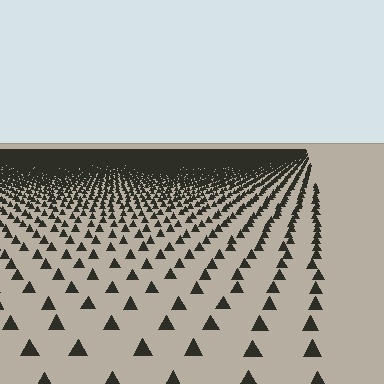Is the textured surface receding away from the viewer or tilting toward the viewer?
The surface is receding away from the viewer. Texture elements get smaller and denser toward the top.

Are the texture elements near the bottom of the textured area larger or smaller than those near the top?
Larger. Near the bottom, elements are closer to the viewer and appear at a bigger on-screen size.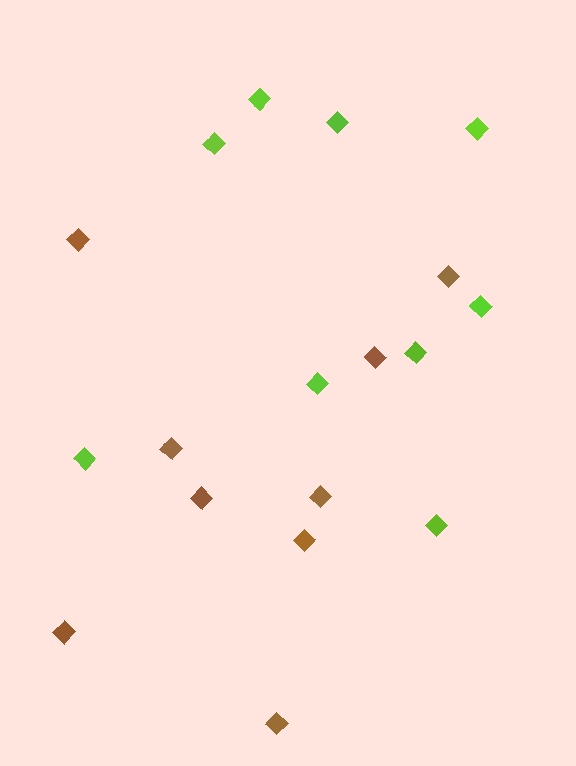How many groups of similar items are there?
There are 2 groups: one group of lime diamonds (9) and one group of brown diamonds (9).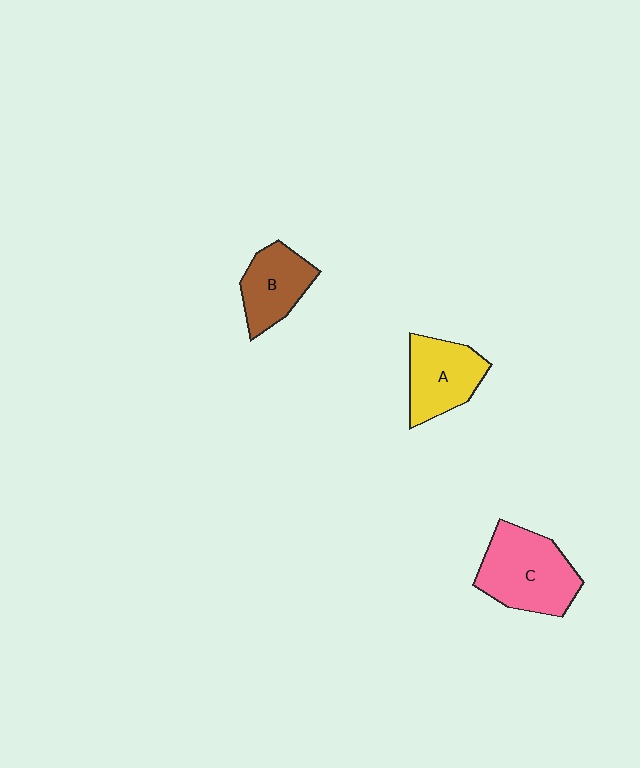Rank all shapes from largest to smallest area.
From largest to smallest: C (pink), A (yellow), B (brown).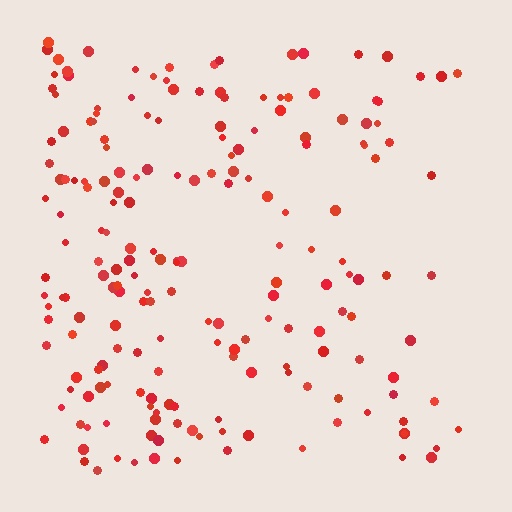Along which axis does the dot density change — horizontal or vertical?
Horizontal.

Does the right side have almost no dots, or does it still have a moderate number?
Still a moderate number, just noticeably fewer than the left.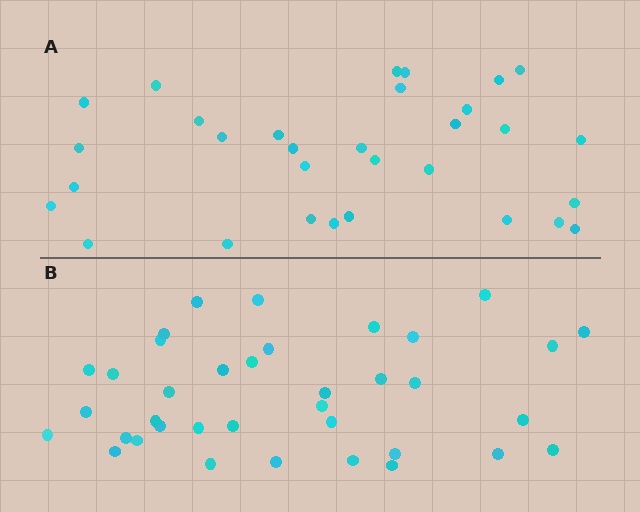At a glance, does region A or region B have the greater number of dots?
Region B (the bottom region) has more dots.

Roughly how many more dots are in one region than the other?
Region B has about 6 more dots than region A.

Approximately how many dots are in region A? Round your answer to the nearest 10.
About 30 dots. (The exact count is 31, which rounds to 30.)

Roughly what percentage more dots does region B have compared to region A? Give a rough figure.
About 20% more.